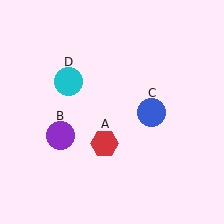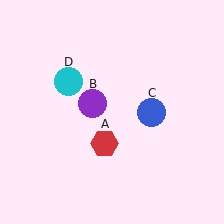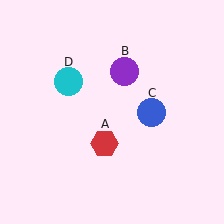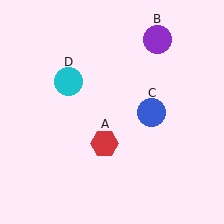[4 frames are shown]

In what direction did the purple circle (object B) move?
The purple circle (object B) moved up and to the right.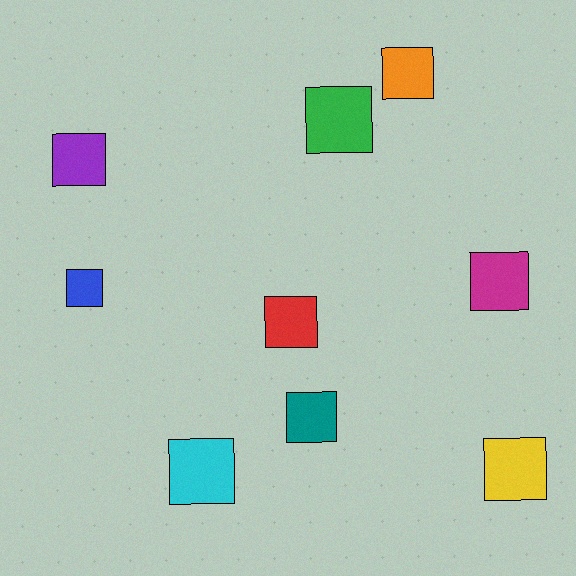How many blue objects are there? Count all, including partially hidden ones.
There is 1 blue object.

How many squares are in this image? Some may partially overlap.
There are 9 squares.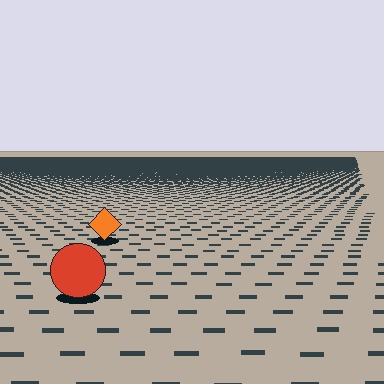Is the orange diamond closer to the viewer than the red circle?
No. The red circle is closer — you can tell from the texture gradient: the ground texture is coarser near it.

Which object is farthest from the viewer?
The orange diamond is farthest from the viewer. It appears smaller and the ground texture around it is denser.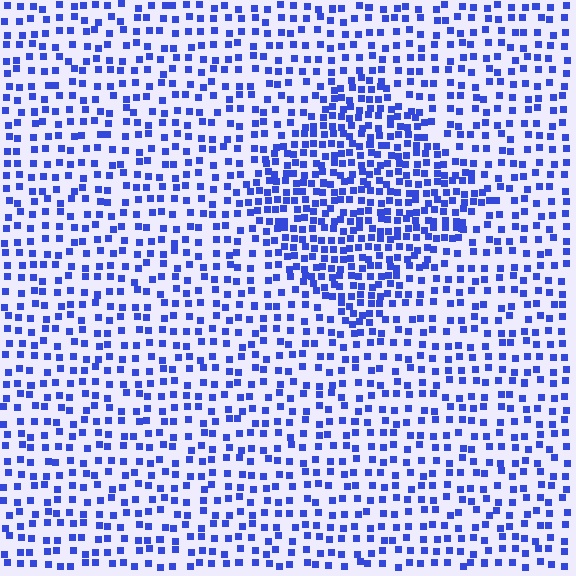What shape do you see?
I see a diamond.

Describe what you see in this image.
The image contains small blue elements arranged at two different densities. A diamond-shaped region is visible where the elements are more densely packed than the surrounding area.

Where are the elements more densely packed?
The elements are more densely packed inside the diamond boundary.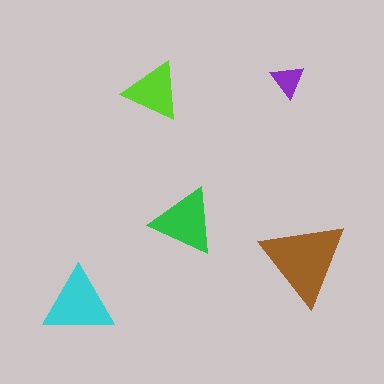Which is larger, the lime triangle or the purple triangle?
The lime one.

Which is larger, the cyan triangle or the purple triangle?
The cyan one.